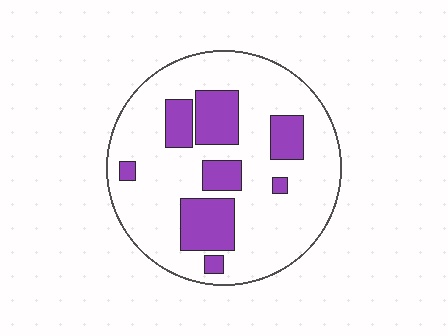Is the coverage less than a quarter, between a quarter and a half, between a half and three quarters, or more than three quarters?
Less than a quarter.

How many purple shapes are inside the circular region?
8.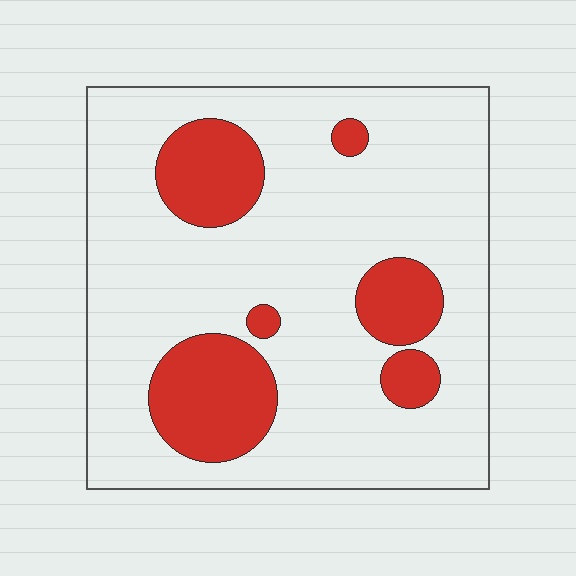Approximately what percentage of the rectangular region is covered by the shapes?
Approximately 20%.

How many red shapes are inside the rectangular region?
6.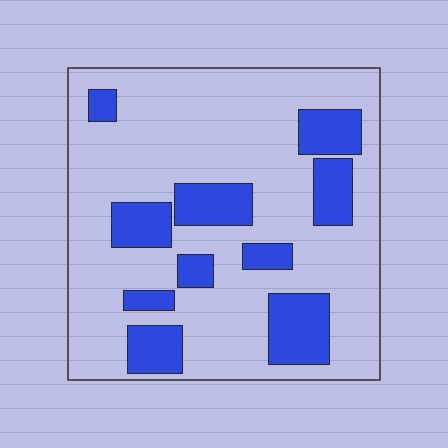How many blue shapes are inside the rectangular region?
10.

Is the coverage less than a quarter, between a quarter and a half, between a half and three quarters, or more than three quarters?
Less than a quarter.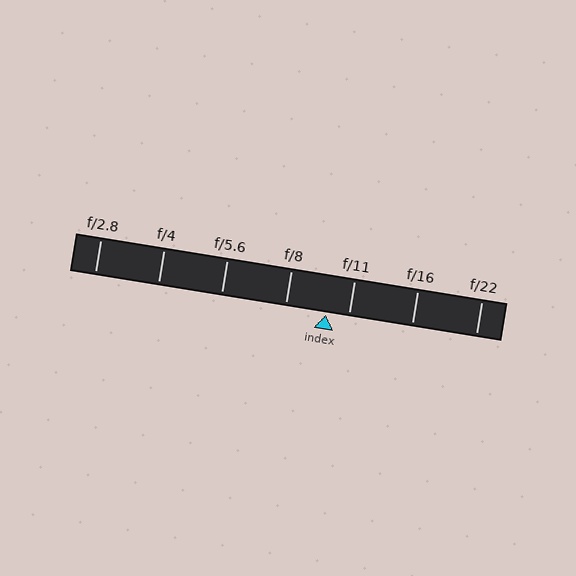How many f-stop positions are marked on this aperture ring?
There are 7 f-stop positions marked.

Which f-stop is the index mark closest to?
The index mark is closest to f/11.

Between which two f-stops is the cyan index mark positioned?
The index mark is between f/8 and f/11.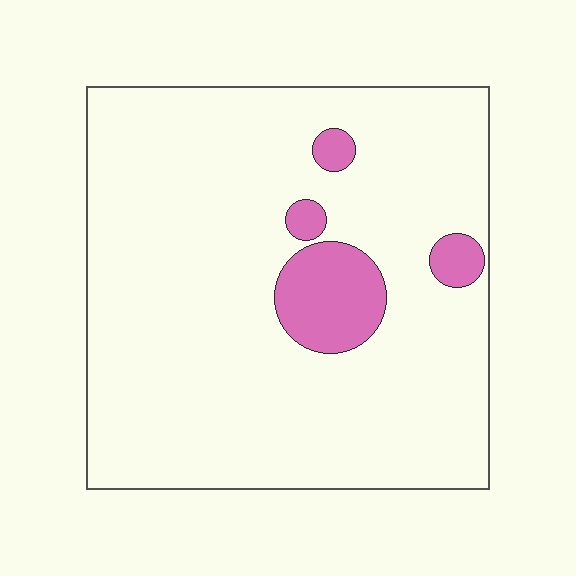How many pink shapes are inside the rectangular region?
4.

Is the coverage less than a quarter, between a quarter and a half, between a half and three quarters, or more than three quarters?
Less than a quarter.